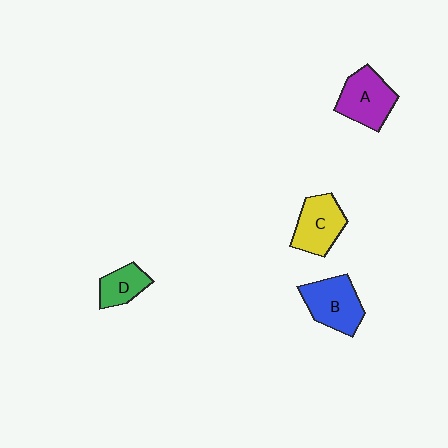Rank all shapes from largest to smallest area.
From largest to smallest: B (blue), A (purple), C (yellow), D (green).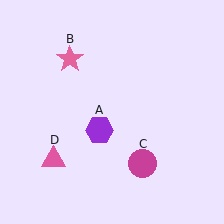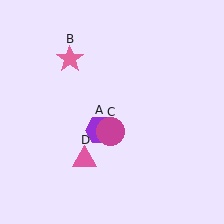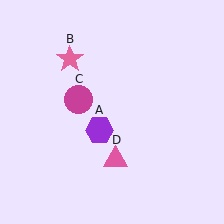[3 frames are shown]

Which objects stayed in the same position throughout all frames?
Purple hexagon (object A) and pink star (object B) remained stationary.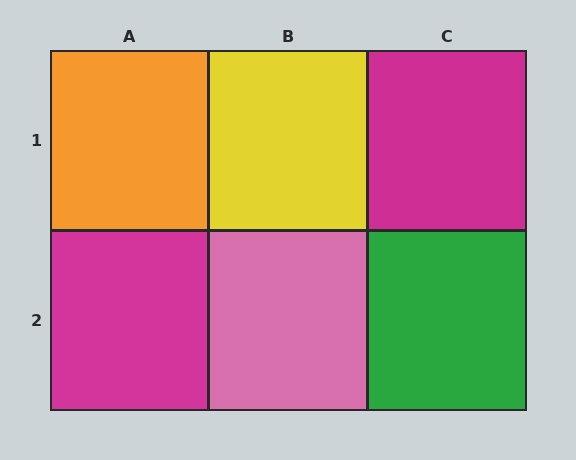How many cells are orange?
1 cell is orange.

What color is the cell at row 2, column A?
Magenta.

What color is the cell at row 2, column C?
Green.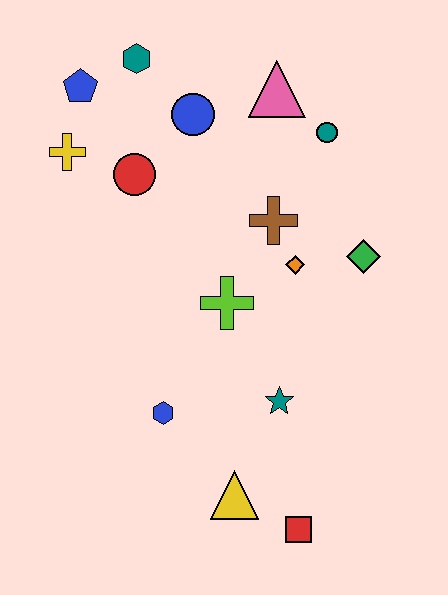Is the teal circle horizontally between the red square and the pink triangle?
No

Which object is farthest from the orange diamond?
The blue pentagon is farthest from the orange diamond.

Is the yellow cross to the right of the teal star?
No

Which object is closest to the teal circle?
The pink triangle is closest to the teal circle.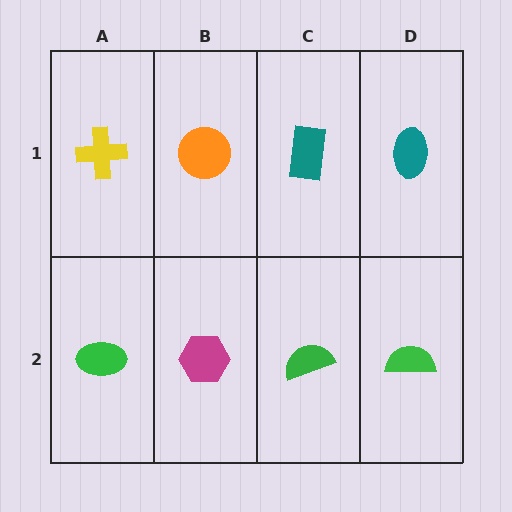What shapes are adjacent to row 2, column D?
A teal ellipse (row 1, column D), a green semicircle (row 2, column C).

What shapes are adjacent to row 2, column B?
An orange circle (row 1, column B), a green ellipse (row 2, column A), a green semicircle (row 2, column C).